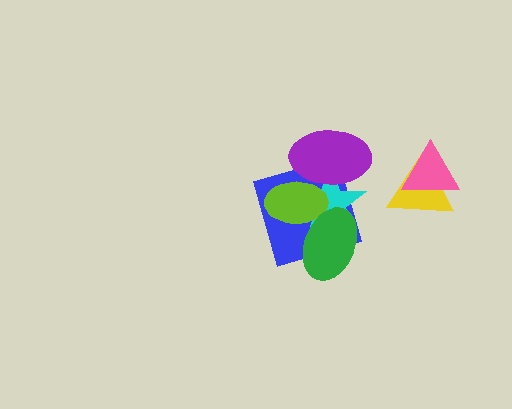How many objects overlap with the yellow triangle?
1 object overlaps with the yellow triangle.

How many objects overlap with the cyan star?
4 objects overlap with the cyan star.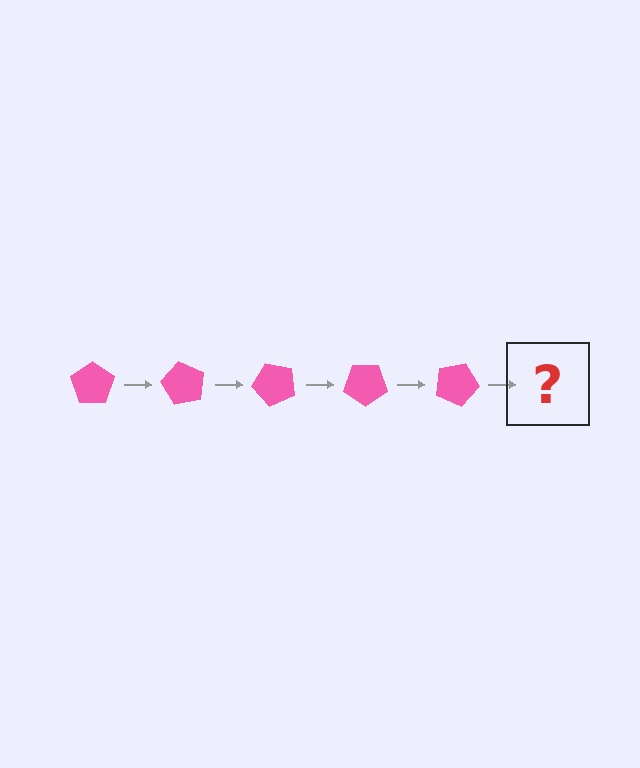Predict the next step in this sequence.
The next step is a pink pentagon rotated 300 degrees.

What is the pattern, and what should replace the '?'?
The pattern is that the pentagon rotates 60 degrees each step. The '?' should be a pink pentagon rotated 300 degrees.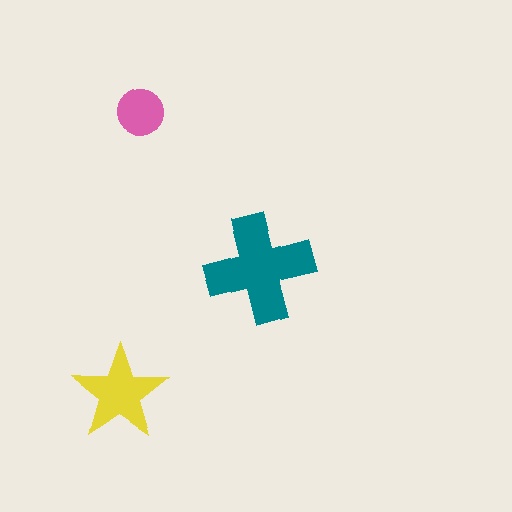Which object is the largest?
The teal cross.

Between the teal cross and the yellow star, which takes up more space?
The teal cross.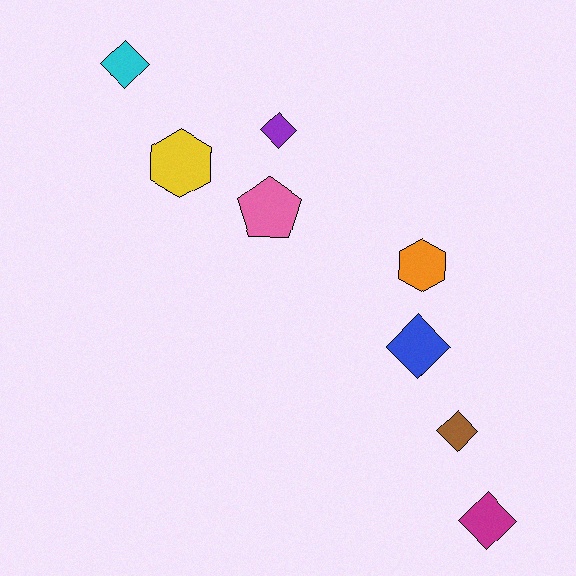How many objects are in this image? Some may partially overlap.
There are 8 objects.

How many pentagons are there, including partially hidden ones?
There is 1 pentagon.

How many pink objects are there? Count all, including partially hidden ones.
There is 1 pink object.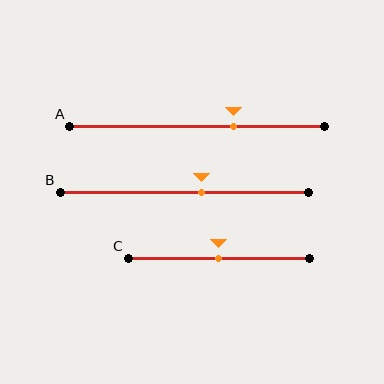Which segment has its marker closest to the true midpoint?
Segment C has its marker closest to the true midpoint.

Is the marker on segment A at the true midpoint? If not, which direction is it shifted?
No, the marker on segment A is shifted to the right by about 14% of the segment length.